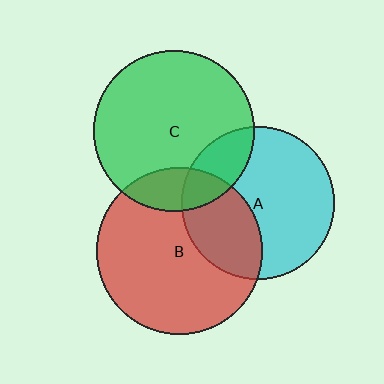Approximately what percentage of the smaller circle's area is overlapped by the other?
Approximately 20%.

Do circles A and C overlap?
Yes.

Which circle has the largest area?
Circle B (red).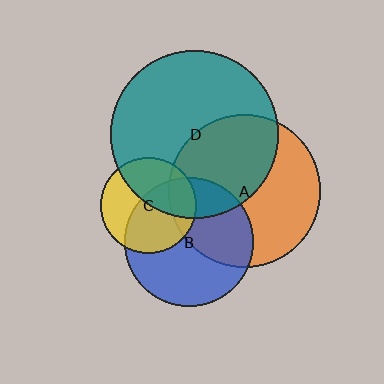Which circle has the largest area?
Circle D (teal).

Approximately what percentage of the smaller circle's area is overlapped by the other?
Approximately 20%.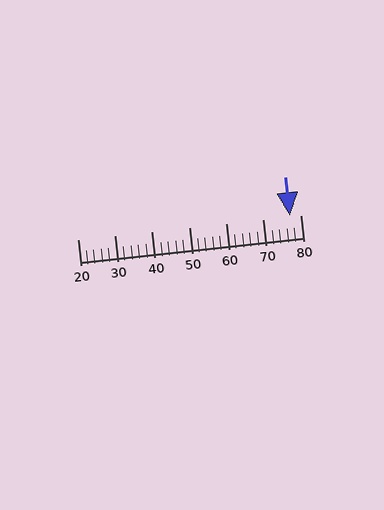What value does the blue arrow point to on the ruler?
The blue arrow points to approximately 77.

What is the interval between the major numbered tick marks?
The major tick marks are spaced 10 units apart.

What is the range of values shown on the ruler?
The ruler shows values from 20 to 80.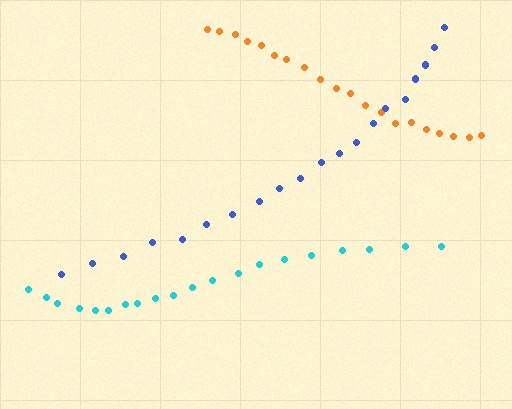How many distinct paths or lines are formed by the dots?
There are 3 distinct paths.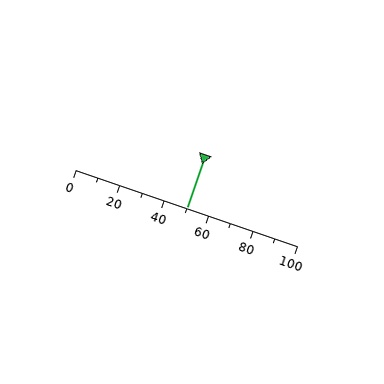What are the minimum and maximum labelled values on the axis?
The axis runs from 0 to 100.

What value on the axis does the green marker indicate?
The marker indicates approximately 50.